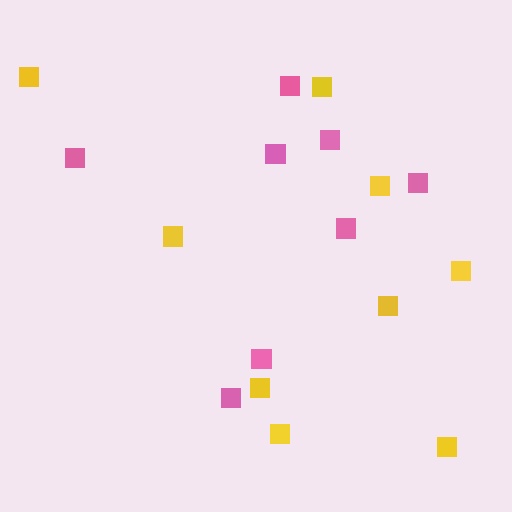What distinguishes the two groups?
There are 2 groups: one group of yellow squares (9) and one group of pink squares (8).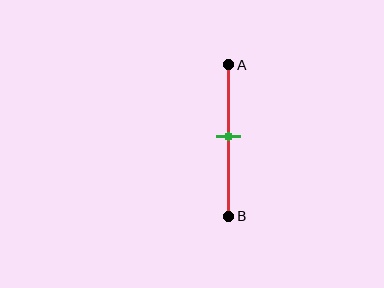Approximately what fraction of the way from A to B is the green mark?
The green mark is approximately 50% of the way from A to B.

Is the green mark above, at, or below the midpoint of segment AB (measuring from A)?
The green mark is approximately at the midpoint of segment AB.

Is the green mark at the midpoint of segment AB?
Yes, the mark is approximately at the midpoint.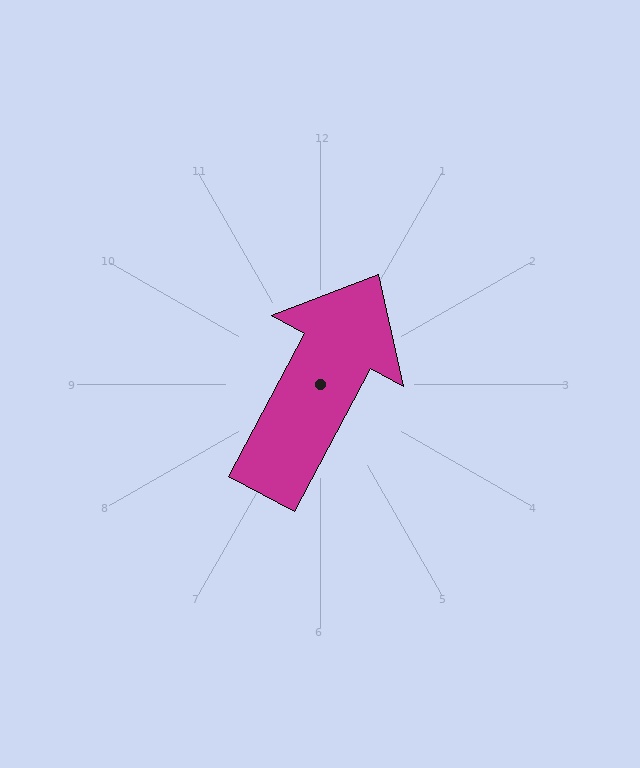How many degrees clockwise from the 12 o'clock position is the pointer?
Approximately 28 degrees.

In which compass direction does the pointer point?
Northeast.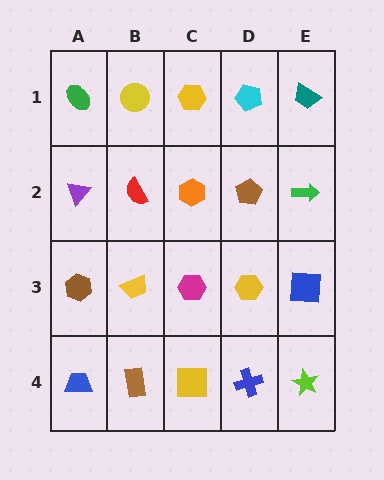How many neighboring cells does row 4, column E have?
2.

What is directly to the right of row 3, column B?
A magenta hexagon.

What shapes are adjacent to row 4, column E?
A blue square (row 3, column E), a blue cross (row 4, column D).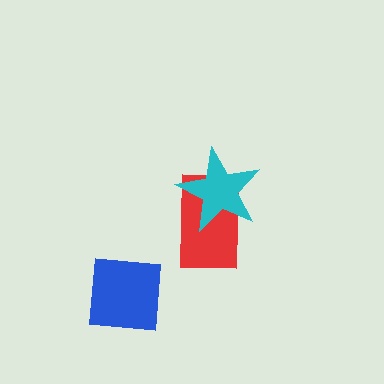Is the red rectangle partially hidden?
Yes, it is partially covered by another shape.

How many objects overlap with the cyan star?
1 object overlaps with the cyan star.